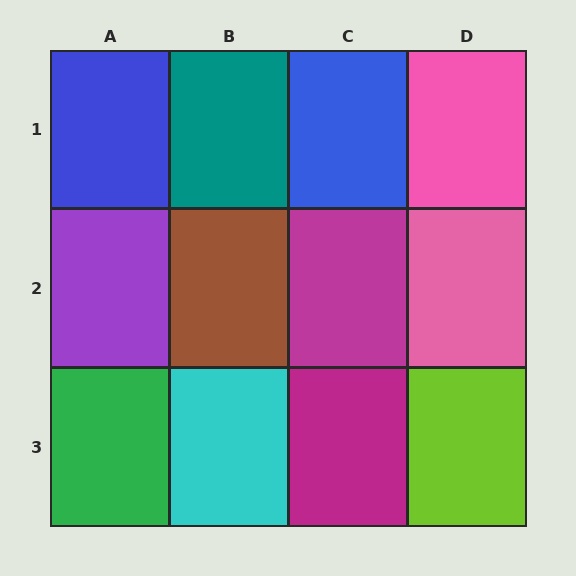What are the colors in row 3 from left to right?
Green, cyan, magenta, lime.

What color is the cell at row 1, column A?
Blue.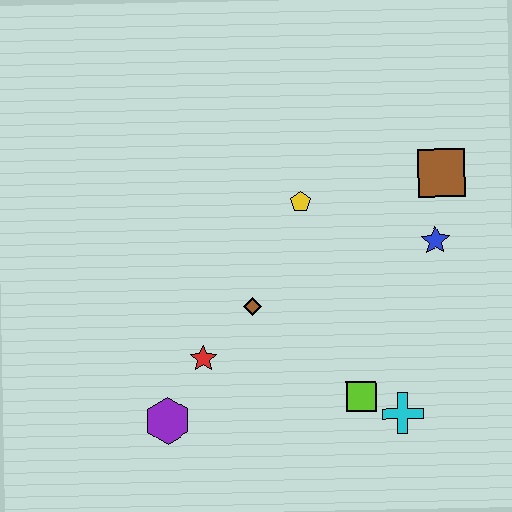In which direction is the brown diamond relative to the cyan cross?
The brown diamond is to the left of the cyan cross.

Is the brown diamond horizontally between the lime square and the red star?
Yes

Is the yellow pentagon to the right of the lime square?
No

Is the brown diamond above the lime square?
Yes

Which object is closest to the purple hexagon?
The red star is closest to the purple hexagon.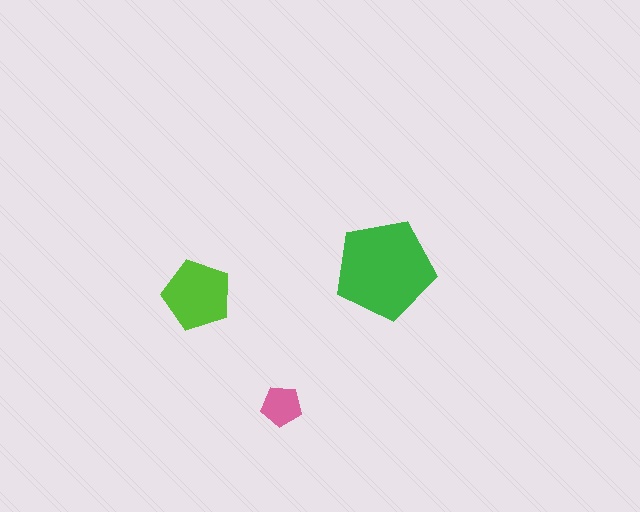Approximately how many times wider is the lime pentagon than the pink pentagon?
About 1.5 times wider.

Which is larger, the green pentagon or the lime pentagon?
The green one.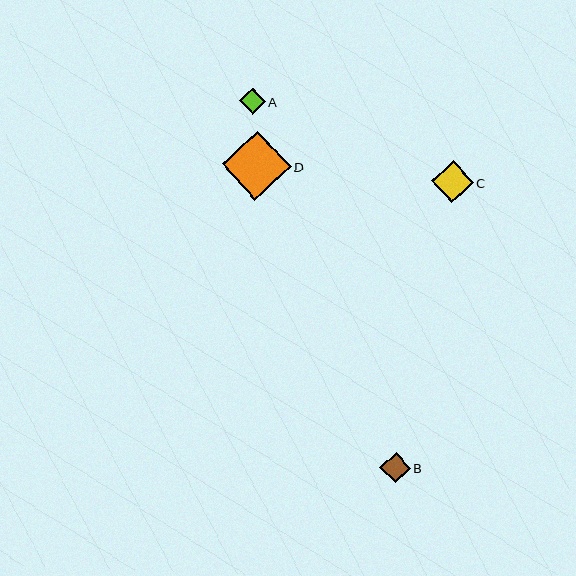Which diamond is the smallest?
Diamond A is the smallest with a size of approximately 26 pixels.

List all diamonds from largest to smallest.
From largest to smallest: D, C, B, A.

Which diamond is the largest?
Diamond D is the largest with a size of approximately 69 pixels.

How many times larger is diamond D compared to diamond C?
Diamond D is approximately 1.7 times the size of diamond C.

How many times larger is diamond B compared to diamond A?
Diamond B is approximately 1.2 times the size of diamond A.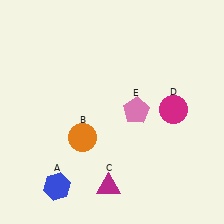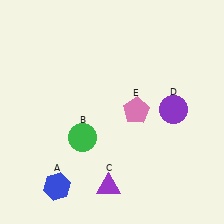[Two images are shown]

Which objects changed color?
B changed from orange to green. C changed from magenta to purple. D changed from magenta to purple.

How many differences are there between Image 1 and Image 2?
There are 3 differences between the two images.